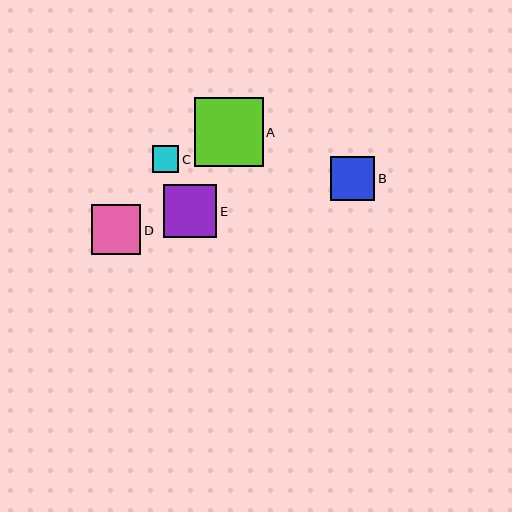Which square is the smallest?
Square C is the smallest with a size of approximately 26 pixels.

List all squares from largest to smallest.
From largest to smallest: A, E, D, B, C.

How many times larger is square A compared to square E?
Square A is approximately 1.3 times the size of square E.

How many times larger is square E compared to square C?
Square E is approximately 2.0 times the size of square C.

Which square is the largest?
Square A is the largest with a size of approximately 68 pixels.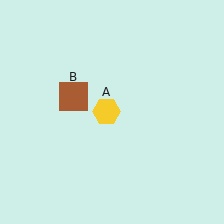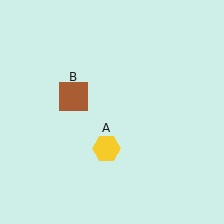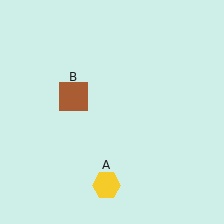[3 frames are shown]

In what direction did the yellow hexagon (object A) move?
The yellow hexagon (object A) moved down.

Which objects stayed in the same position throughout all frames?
Brown square (object B) remained stationary.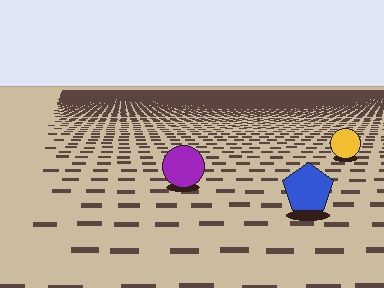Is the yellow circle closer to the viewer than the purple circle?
No. The purple circle is closer — you can tell from the texture gradient: the ground texture is coarser near it.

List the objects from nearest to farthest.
From nearest to farthest: the blue pentagon, the purple circle, the yellow circle.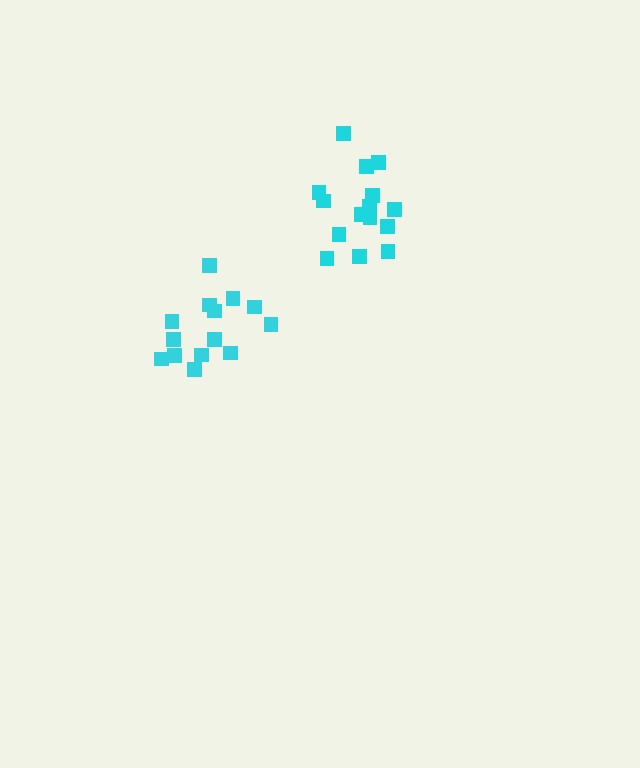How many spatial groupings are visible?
There are 2 spatial groupings.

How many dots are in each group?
Group 1: 14 dots, Group 2: 15 dots (29 total).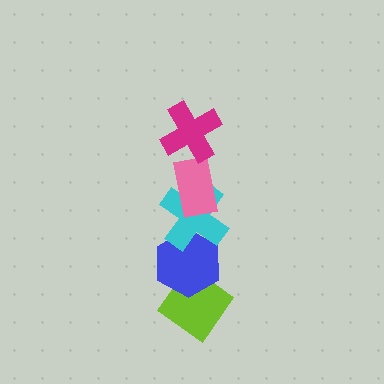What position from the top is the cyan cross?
The cyan cross is 3rd from the top.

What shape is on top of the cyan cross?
The pink rectangle is on top of the cyan cross.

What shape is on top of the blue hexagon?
The cyan cross is on top of the blue hexagon.